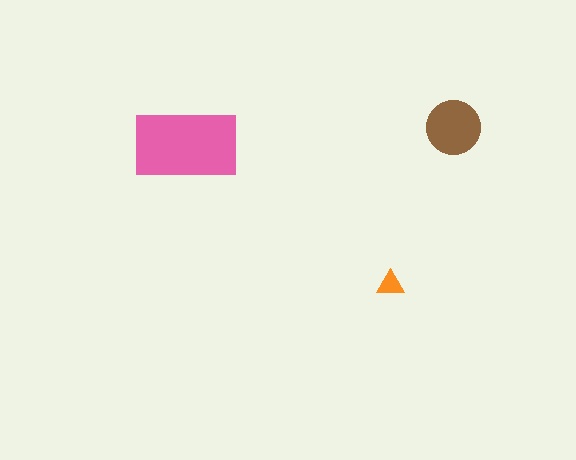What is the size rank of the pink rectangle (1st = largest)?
1st.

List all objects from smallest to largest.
The orange triangle, the brown circle, the pink rectangle.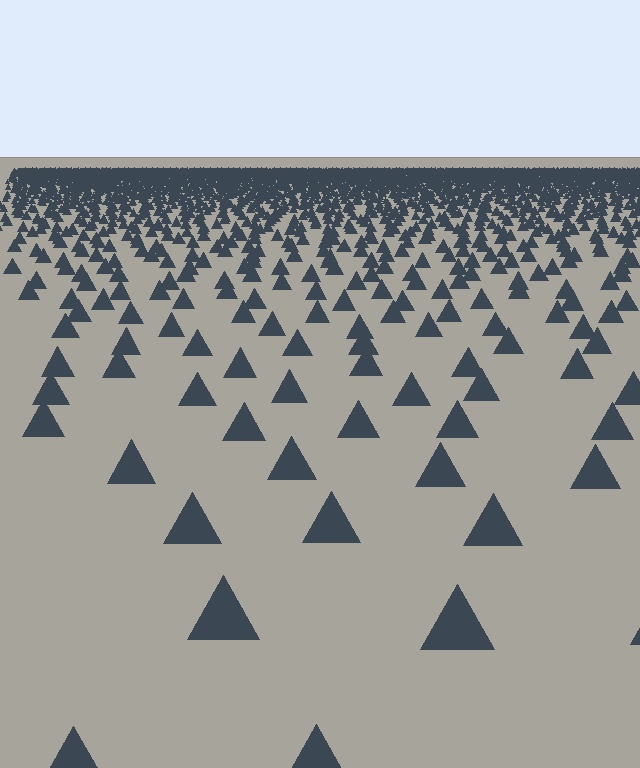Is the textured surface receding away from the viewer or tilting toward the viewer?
The surface is receding away from the viewer. Texture elements get smaller and denser toward the top.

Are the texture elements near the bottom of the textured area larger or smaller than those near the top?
Larger. Near the bottom, elements are closer to the viewer and appear at a bigger on-screen size.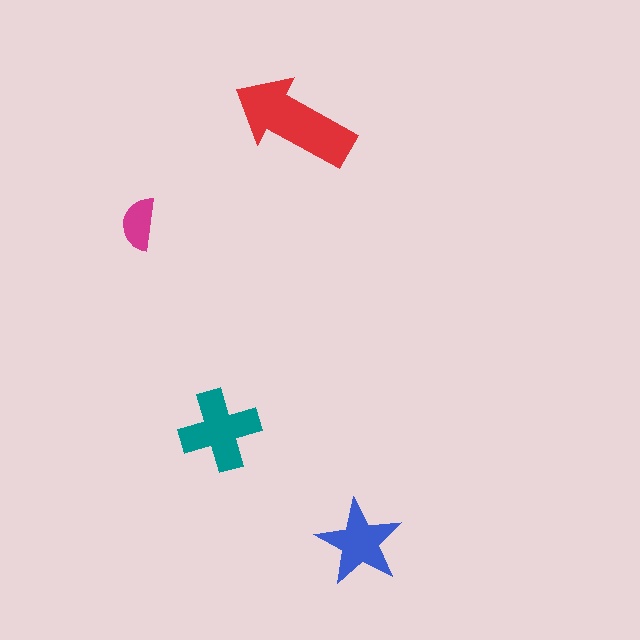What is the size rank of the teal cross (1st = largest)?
2nd.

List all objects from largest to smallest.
The red arrow, the teal cross, the blue star, the magenta semicircle.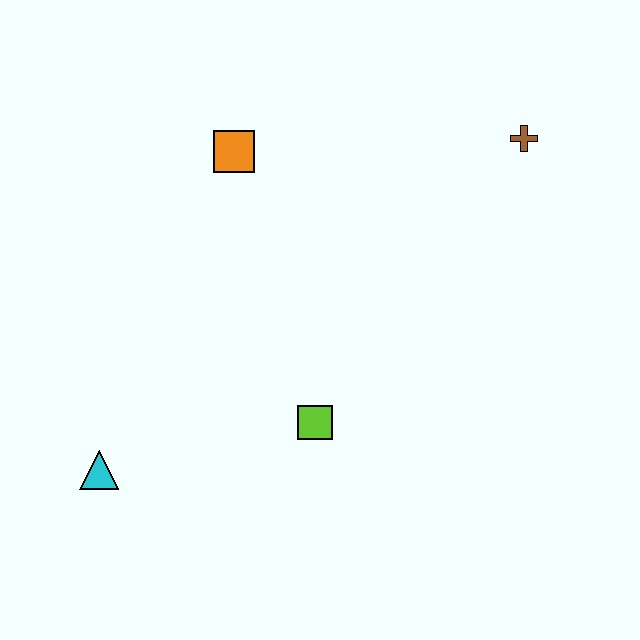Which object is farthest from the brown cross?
The cyan triangle is farthest from the brown cross.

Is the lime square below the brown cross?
Yes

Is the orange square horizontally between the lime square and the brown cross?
No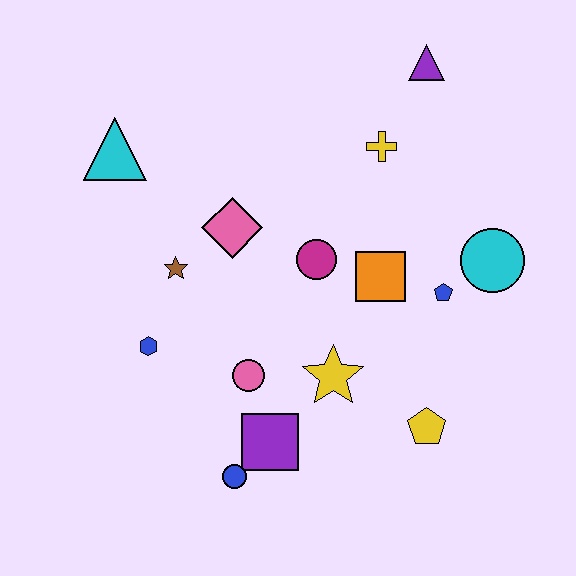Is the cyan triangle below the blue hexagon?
No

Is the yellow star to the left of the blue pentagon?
Yes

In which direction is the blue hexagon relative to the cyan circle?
The blue hexagon is to the left of the cyan circle.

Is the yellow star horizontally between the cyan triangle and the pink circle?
No